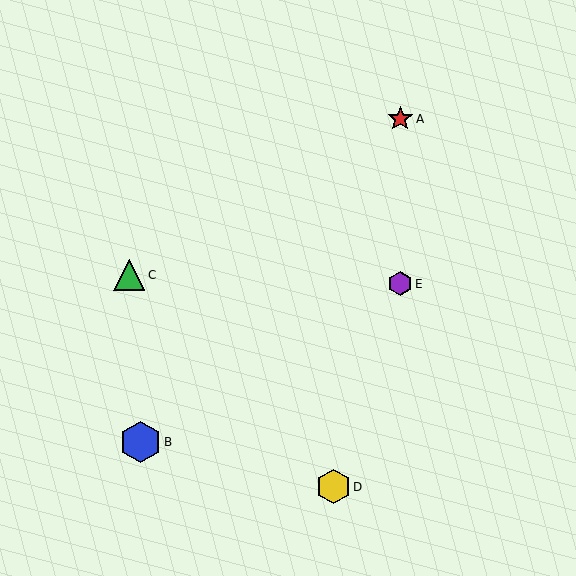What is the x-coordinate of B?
Object B is at x≈140.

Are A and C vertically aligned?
No, A is at x≈400 and C is at x≈129.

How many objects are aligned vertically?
2 objects (A, E) are aligned vertically.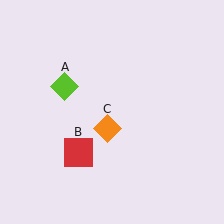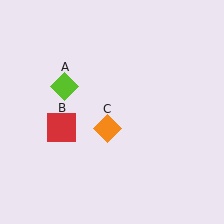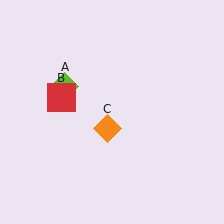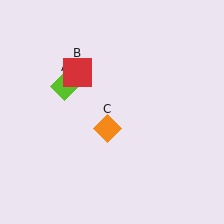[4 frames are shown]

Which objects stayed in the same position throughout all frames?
Lime diamond (object A) and orange diamond (object C) remained stationary.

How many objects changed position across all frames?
1 object changed position: red square (object B).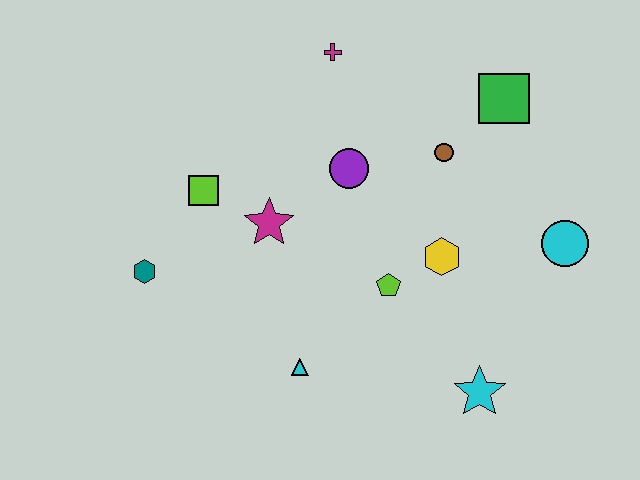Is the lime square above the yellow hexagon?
Yes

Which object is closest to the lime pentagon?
The yellow hexagon is closest to the lime pentagon.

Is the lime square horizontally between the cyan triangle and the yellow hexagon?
No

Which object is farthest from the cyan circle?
The teal hexagon is farthest from the cyan circle.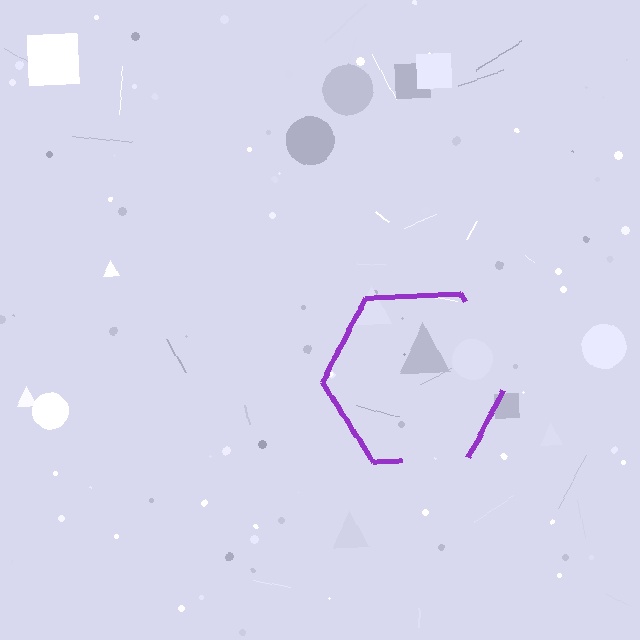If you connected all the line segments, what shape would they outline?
They would outline a hexagon.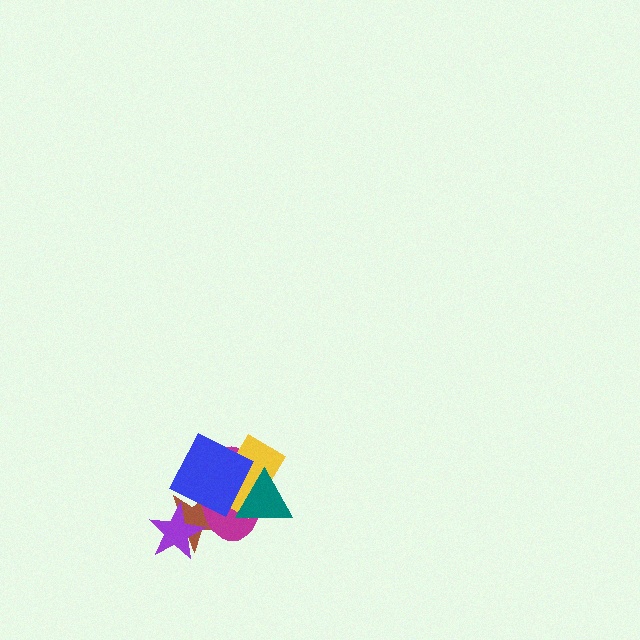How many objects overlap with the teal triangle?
2 objects overlap with the teal triangle.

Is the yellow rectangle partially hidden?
Yes, it is partially covered by another shape.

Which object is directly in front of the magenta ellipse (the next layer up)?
The yellow rectangle is directly in front of the magenta ellipse.